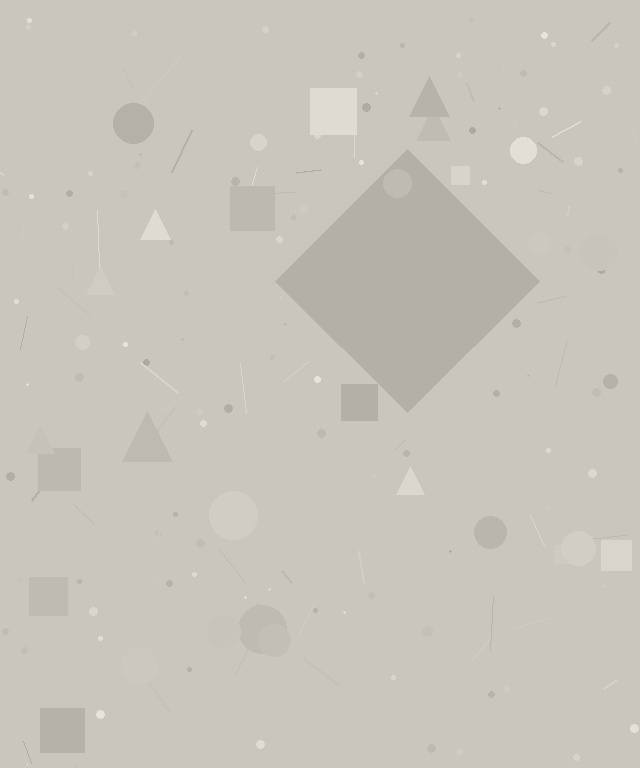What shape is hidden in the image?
A diamond is hidden in the image.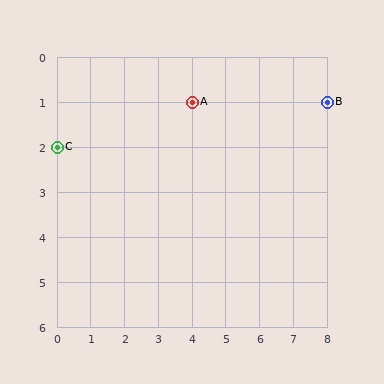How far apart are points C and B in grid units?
Points C and B are 8 columns and 1 row apart (about 8.1 grid units diagonally).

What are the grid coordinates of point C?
Point C is at grid coordinates (0, 2).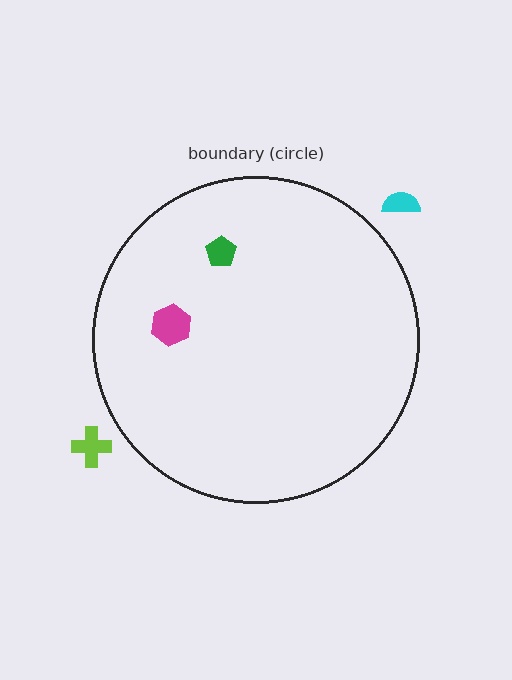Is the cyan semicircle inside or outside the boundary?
Outside.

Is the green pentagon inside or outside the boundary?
Inside.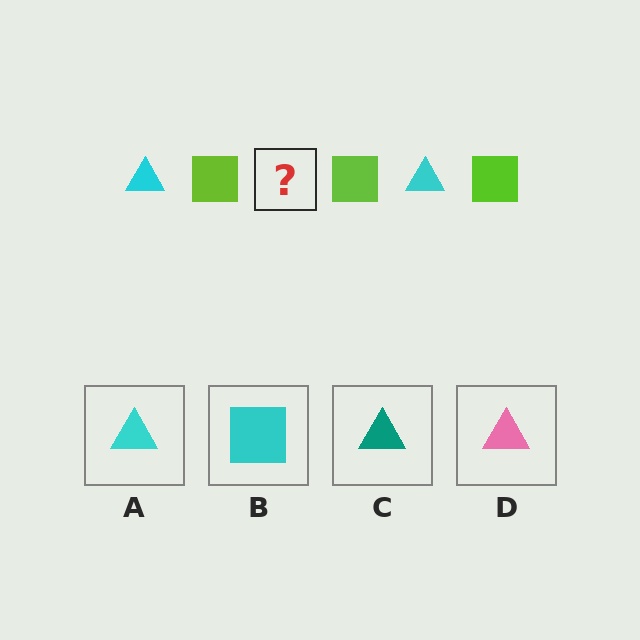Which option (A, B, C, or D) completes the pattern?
A.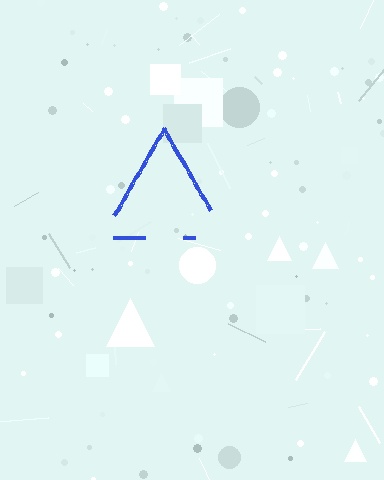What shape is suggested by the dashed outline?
The dashed outline suggests a triangle.